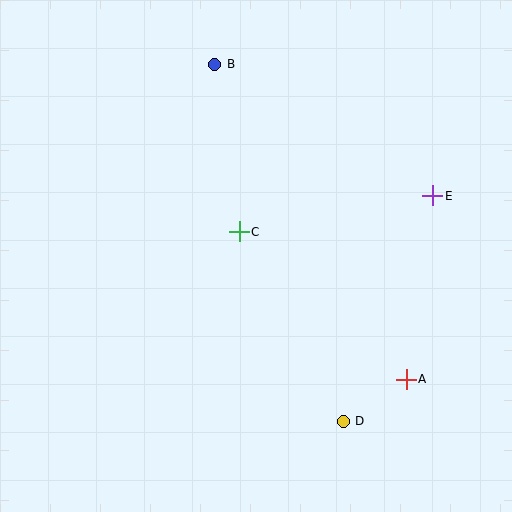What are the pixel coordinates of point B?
Point B is at (215, 64).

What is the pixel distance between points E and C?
The distance between E and C is 197 pixels.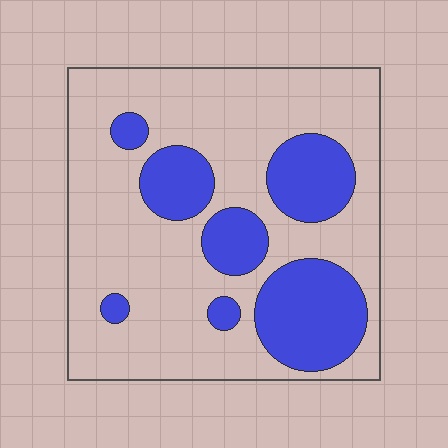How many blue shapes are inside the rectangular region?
7.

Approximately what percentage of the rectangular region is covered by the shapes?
Approximately 30%.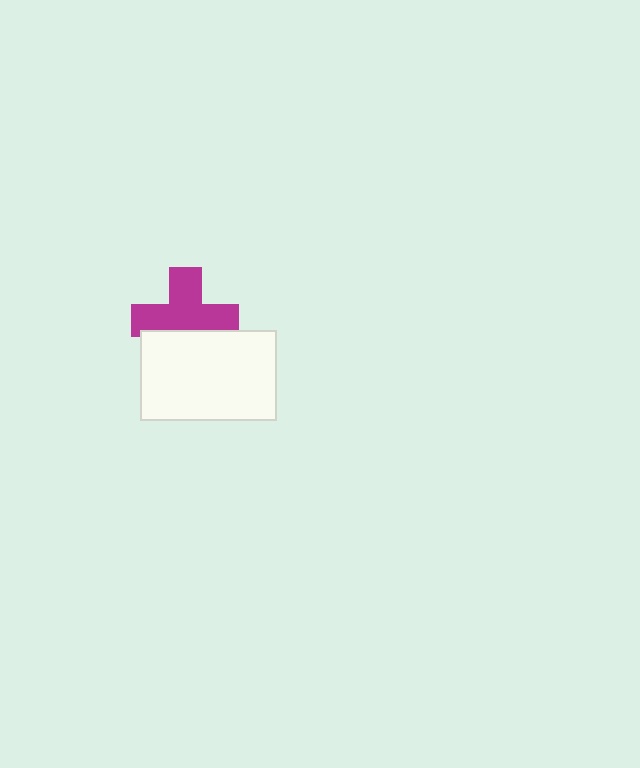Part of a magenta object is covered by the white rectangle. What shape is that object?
It is a cross.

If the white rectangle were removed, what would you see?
You would see the complete magenta cross.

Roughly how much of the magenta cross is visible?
Most of it is visible (roughly 67%).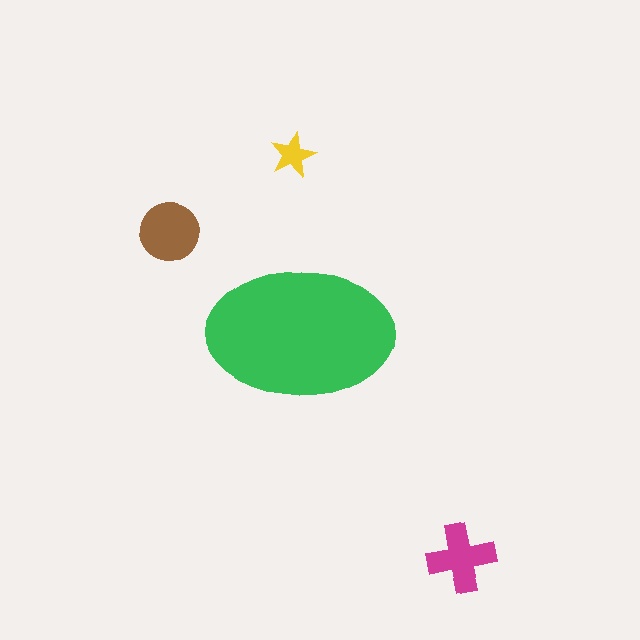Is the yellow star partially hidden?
No, the yellow star is fully visible.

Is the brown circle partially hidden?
No, the brown circle is fully visible.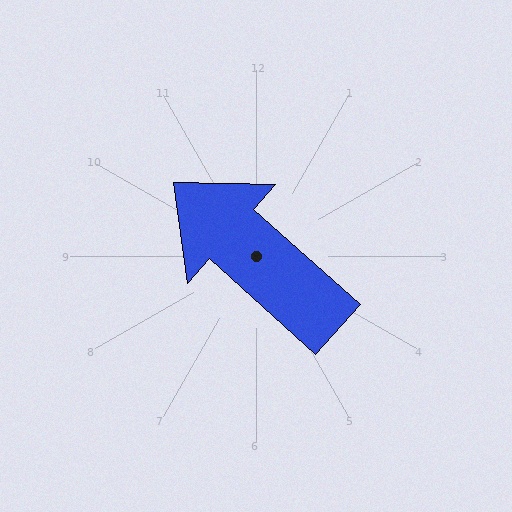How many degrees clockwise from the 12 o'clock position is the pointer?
Approximately 312 degrees.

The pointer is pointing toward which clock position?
Roughly 10 o'clock.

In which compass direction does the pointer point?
Northwest.